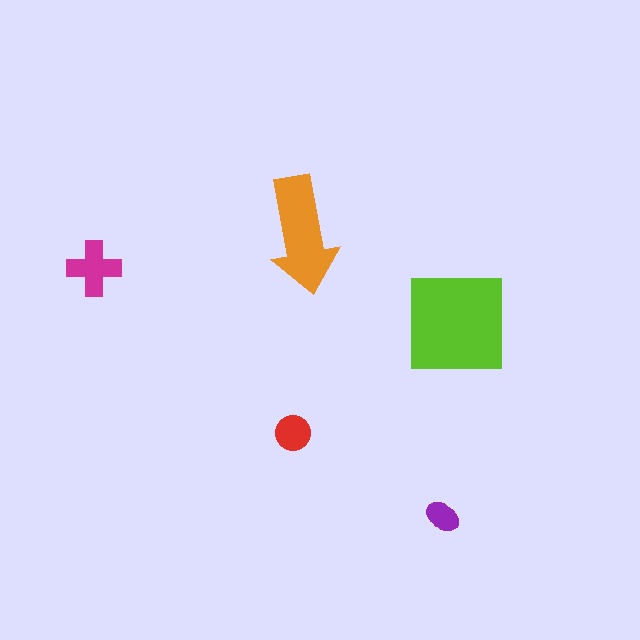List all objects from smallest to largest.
The purple ellipse, the red circle, the magenta cross, the orange arrow, the lime square.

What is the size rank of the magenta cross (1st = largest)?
3rd.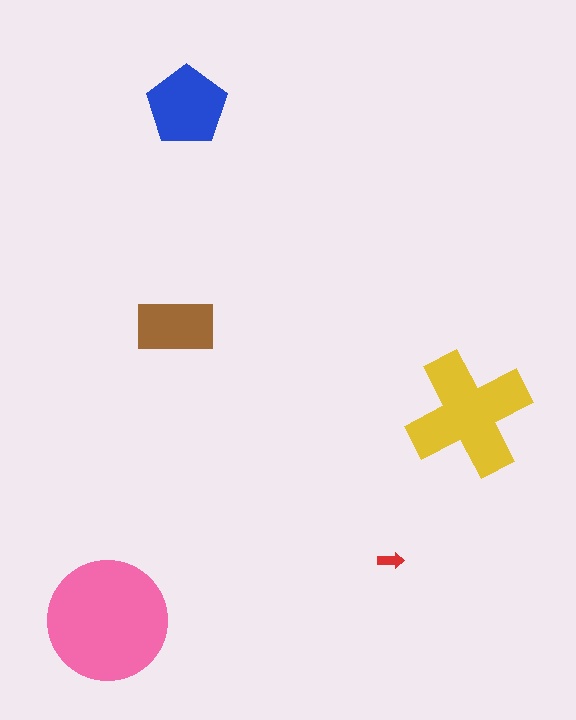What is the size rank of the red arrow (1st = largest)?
5th.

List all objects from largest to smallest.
The pink circle, the yellow cross, the blue pentagon, the brown rectangle, the red arrow.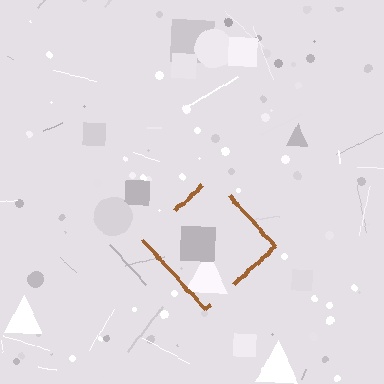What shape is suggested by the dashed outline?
The dashed outline suggests a diamond.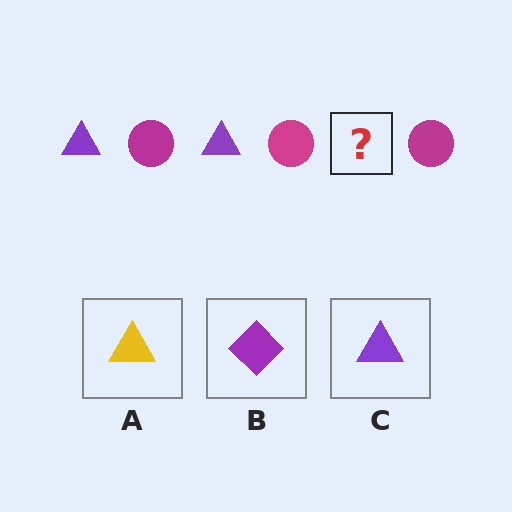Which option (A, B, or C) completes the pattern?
C.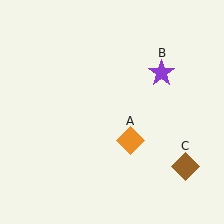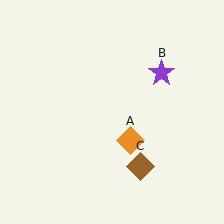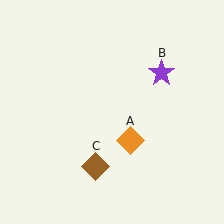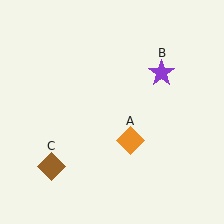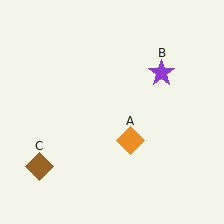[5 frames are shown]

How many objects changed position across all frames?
1 object changed position: brown diamond (object C).